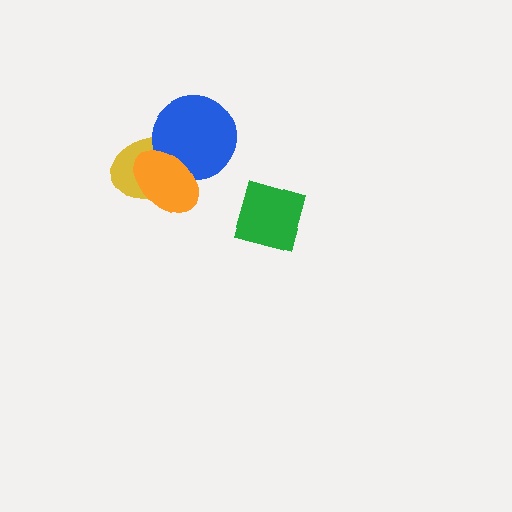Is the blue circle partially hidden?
Yes, it is partially covered by another shape.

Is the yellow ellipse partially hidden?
Yes, it is partially covered by another shape.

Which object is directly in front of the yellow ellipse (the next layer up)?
The blue circle is directly in front of the yellow ellipse.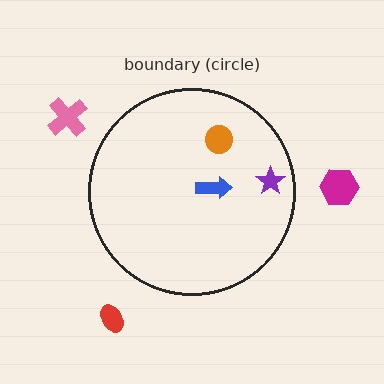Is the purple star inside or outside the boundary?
Inside.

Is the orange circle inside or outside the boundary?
Inside.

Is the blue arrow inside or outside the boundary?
Inside.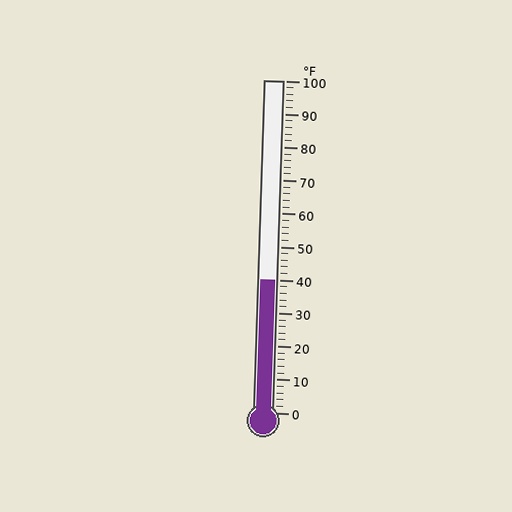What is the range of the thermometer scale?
The thermometer scale ranges from 0°F to 100°F.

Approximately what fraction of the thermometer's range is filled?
The thermometer is filled to approximately 40% of its range.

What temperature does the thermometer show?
The thermometer shows approximately 40°F.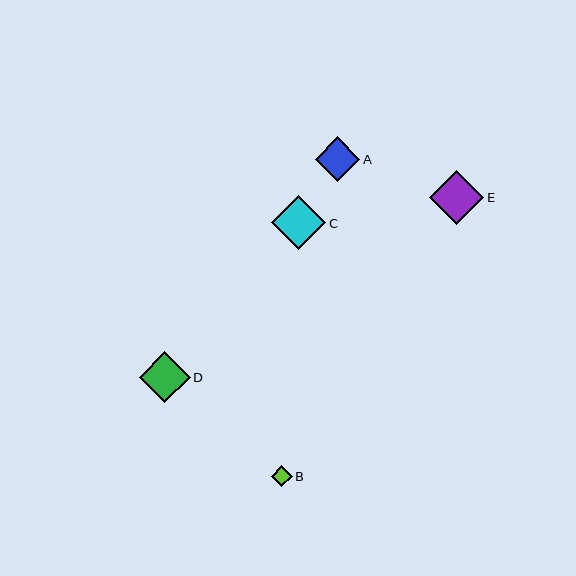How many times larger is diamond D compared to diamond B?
Diamond D is approximately 2.5 times the size of diamond B.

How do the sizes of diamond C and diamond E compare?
Diamond C and diamond E are approximately the same size.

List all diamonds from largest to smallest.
From largest to smallest: C, E, D, A, B.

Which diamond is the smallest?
Diamond B is the smallest with a size of approximately 21 pixels.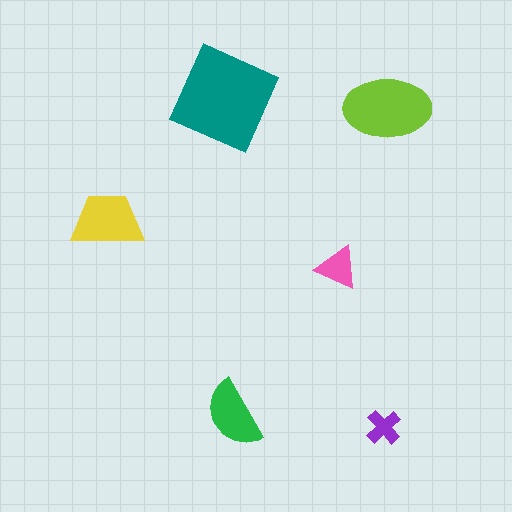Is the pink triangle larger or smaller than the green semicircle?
Smaller.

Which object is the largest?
The teal diamond.